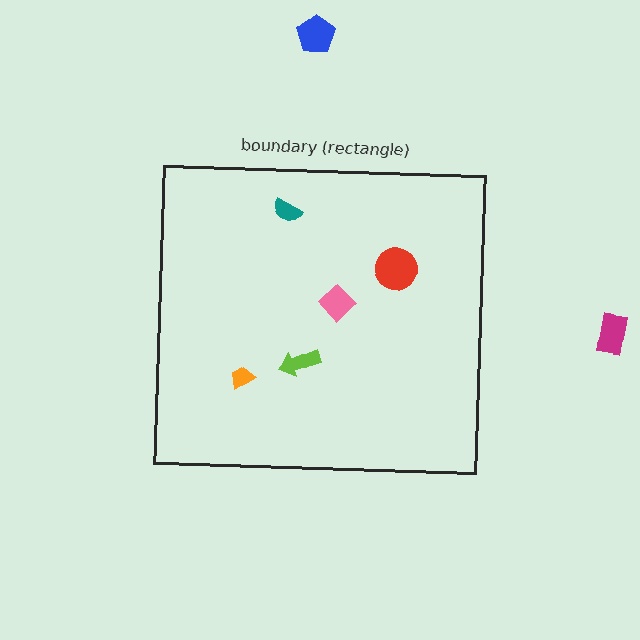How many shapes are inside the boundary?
5 inside, 2 outside.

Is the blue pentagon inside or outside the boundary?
Outside.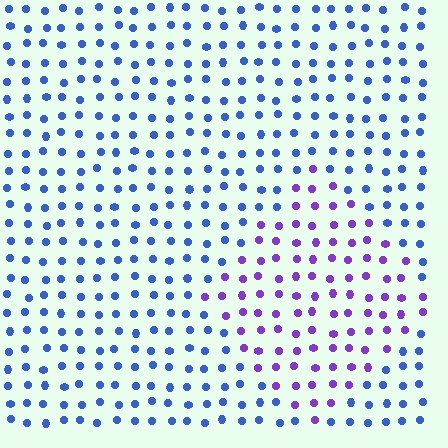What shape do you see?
I see a diamond.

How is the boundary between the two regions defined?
The boundary is defined purely by a slight shift in hue (about 47 degrees). Spacing, size, and orientation are identical on both sides.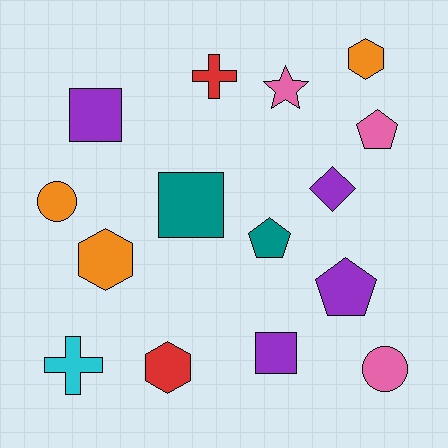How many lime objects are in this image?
There are no lime objects.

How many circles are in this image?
There are 2 circles.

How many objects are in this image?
There are 15 objects.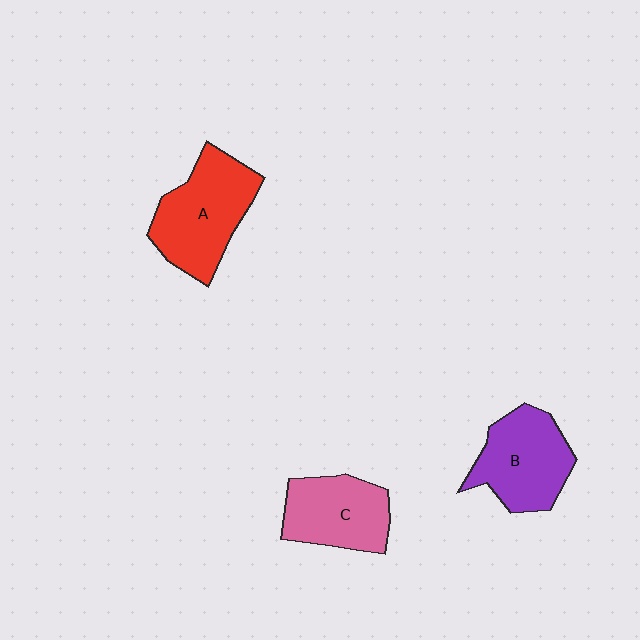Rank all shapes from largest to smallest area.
From largest to smallest: A (red), B (purple), C (pink).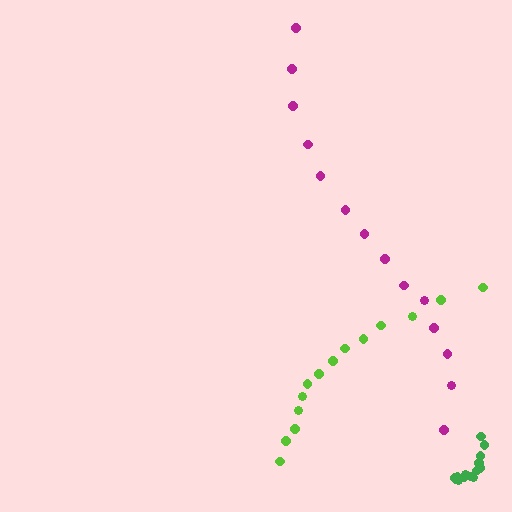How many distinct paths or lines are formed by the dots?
There are 3 distinct paths.